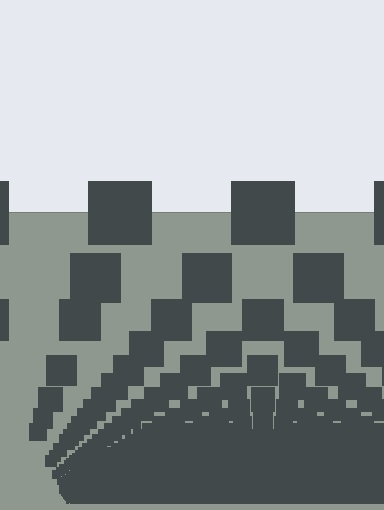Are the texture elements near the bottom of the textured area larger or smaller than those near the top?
Smaller. The gradient is inverted — elements near the bottom are smaller and denser.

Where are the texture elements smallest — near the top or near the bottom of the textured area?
Near the bottom.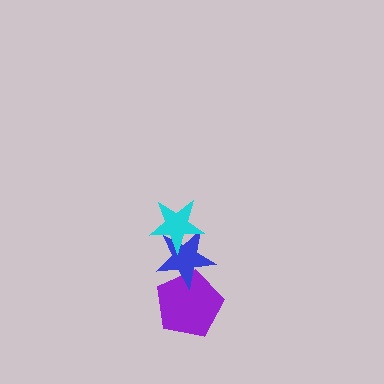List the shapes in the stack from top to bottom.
From top to bottom: the cyan star, the blue star, the purple pentagon.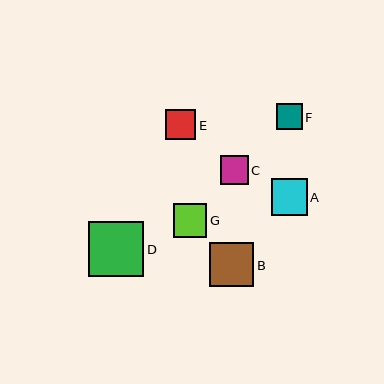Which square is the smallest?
Square F is the smallest with a size of approximately 26 pixels.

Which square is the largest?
Square D is the largest with a size of approximately 55 pixels.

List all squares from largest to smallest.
From largest to smallest: D, B, A, G, E, C, F.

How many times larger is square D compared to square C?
Square D is approximately 1.9 times the size of square C.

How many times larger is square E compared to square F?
Square E is approximately 1.1 times the size of square F.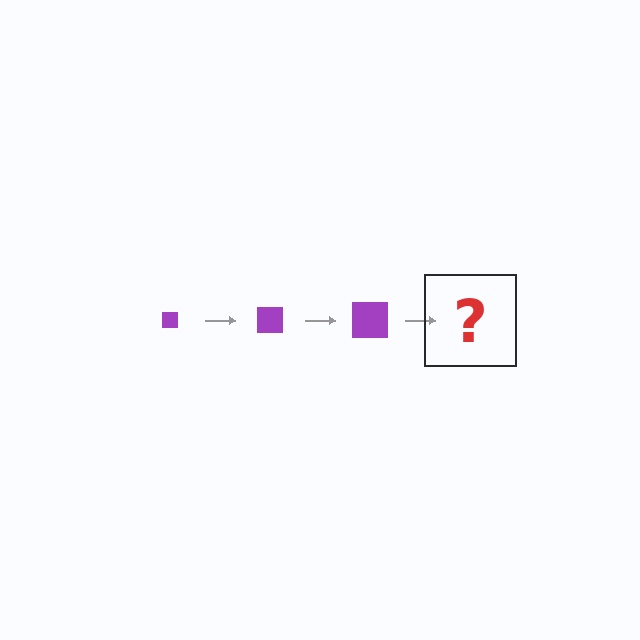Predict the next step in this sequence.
The next step is a purple square, larger than the previous one.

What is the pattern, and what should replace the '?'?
The pattern is that the square gets progressively larger each step. The '?' should be a purple square, larger than the previous one.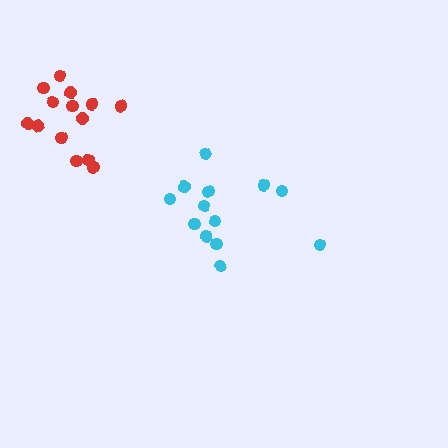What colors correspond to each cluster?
The clusters are colored: cyan, red.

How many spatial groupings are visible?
There are 2 spatial groupings.